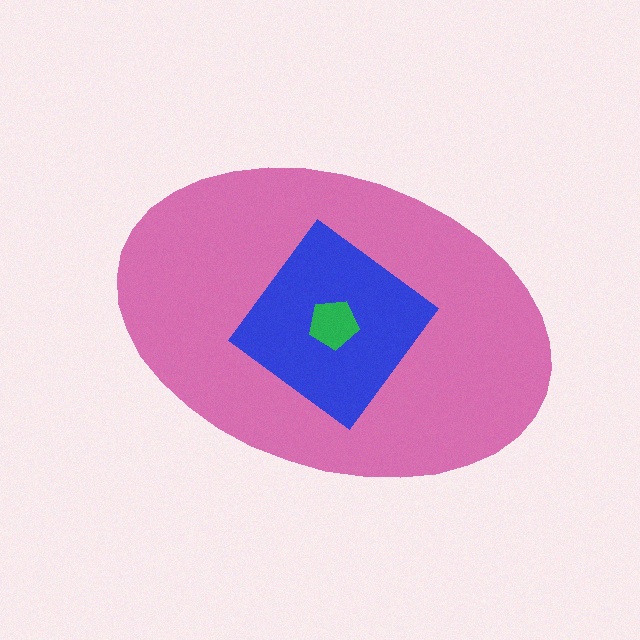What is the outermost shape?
The pink ellipse.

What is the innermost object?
The green pentagon.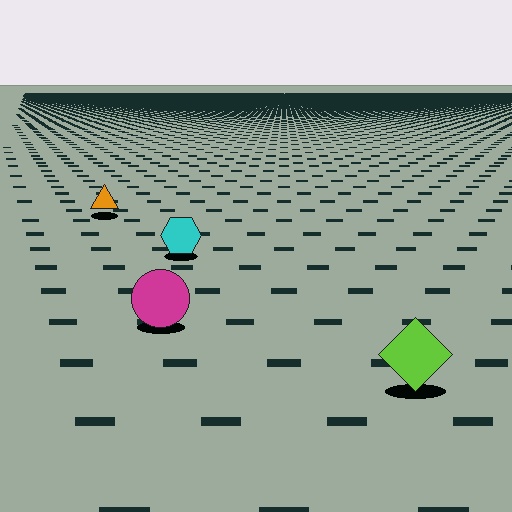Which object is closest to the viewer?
The lime diamond is closest. The texture marks near it are larger and more spread out.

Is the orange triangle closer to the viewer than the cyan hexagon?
No. The cyan hexagon is closer — you can tell from the texture gradient: the ground texture is coarser near it.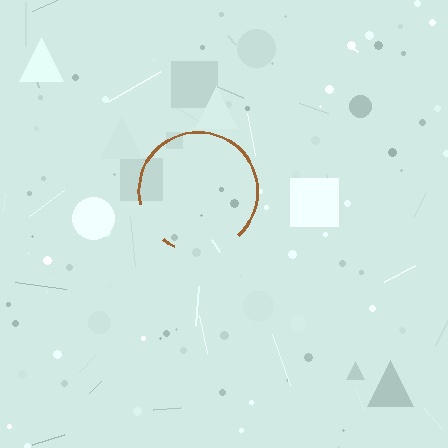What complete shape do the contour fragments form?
The contour fragments form a circle.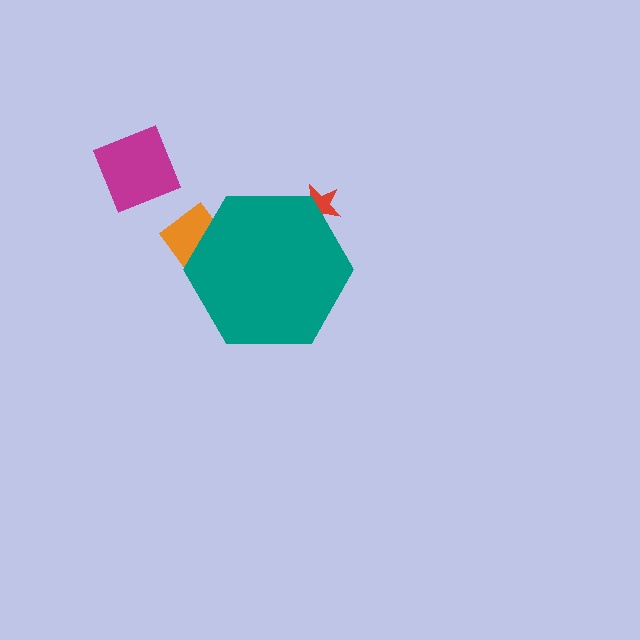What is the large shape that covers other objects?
A teal hexagon.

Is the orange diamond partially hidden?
Yes, the orange diamond is partially hidden behind the teal hexagon.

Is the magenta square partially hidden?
No, the magenta square is fully visible.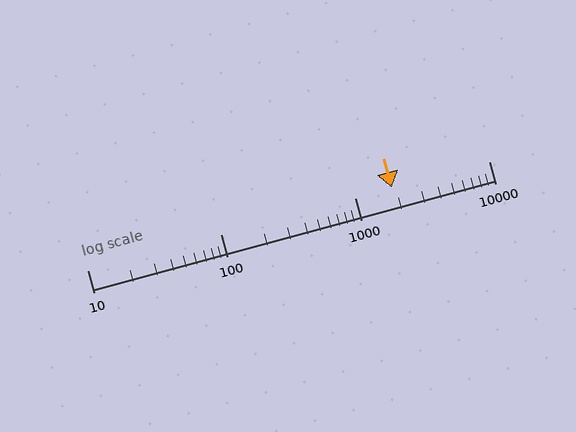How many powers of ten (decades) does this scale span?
The scale spans 3 decades, from 10 to 10000.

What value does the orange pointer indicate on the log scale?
The pointer indicates approximately 1900.